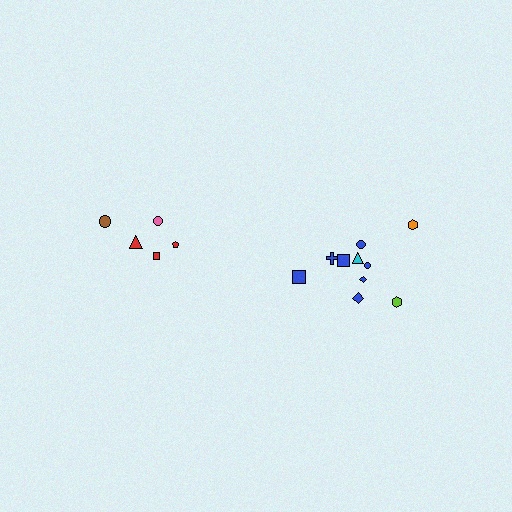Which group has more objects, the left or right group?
The right group.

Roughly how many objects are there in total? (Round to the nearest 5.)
Roughly 15 objects in total.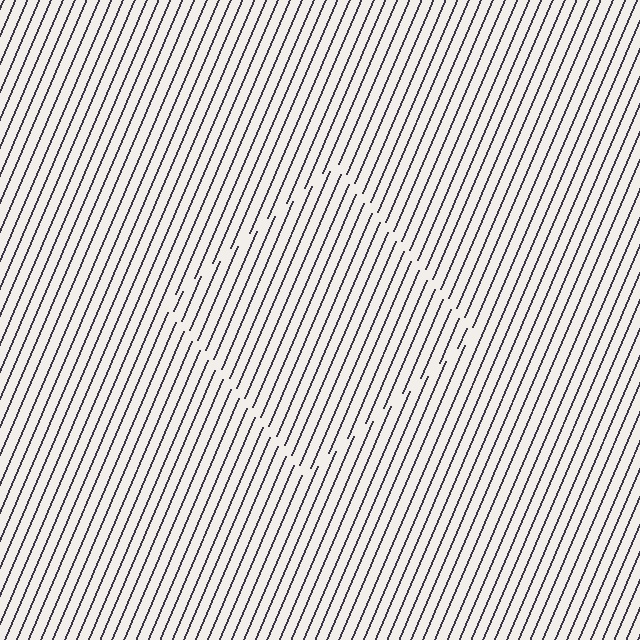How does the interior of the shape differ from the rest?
The interior of the shape contains the same grating, shifted by half a period — the contour is defined by the phase discontinuity where line-ends from the inner and outer gratings abut.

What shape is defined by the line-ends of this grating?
An illusory square. The interior of the shape contains the same grating, shifted by half a period — the contour is defined by the phase discontinuity where line-ends from the inner and outer gratings abut.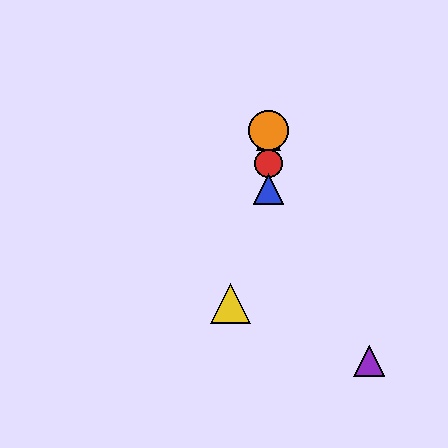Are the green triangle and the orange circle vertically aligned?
Yes, both are at x≈269.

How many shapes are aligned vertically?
4 shapes (the red circle, the blue triangle, the green triangle, the orange circle) are aligned vertically.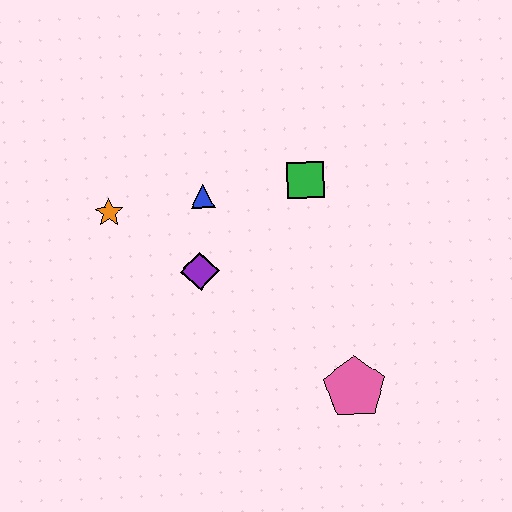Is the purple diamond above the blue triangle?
No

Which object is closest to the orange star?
The blue triangle is closest to the orange star.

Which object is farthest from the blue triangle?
The pink pentagon is farthest from the blue triangle.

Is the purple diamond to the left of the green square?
Yes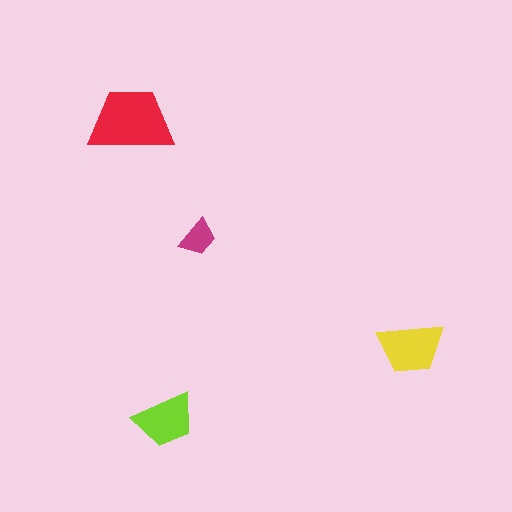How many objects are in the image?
There are 4 objects in the image.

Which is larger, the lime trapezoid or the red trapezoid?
The red one.